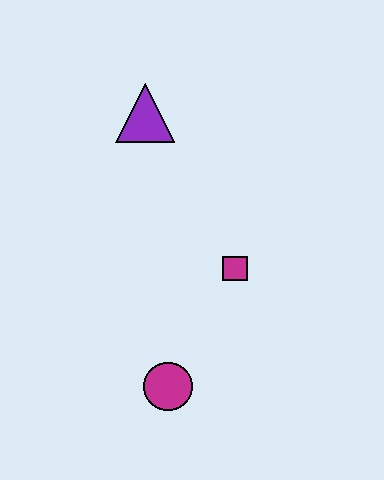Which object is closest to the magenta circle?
The magenta square is closest to the magenta circle.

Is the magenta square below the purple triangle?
Yes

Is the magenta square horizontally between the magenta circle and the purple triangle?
No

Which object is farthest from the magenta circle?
The purple triangle is farthest from the magenta circle.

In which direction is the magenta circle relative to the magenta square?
The magenta circle is below the magenta square.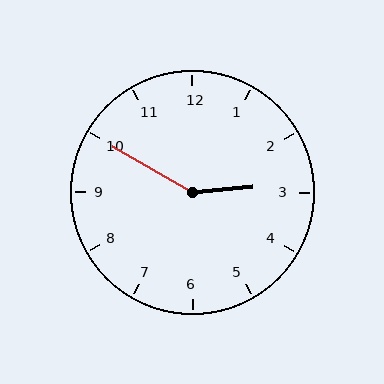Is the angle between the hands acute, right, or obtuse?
It is obtuse.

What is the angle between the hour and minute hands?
Approximately 145 degrees.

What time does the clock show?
2:50.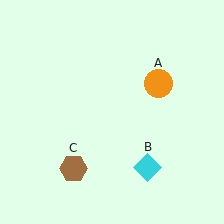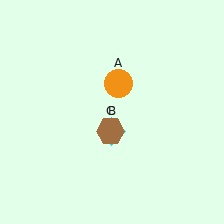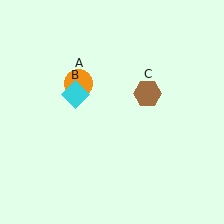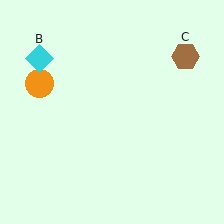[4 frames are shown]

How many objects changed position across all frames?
3 objects changed position: orange circle (object A), cyan diamond (object B), brown hexagon (object C).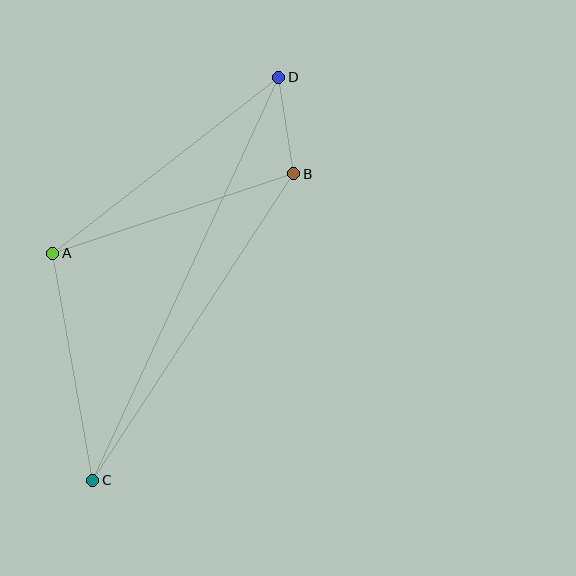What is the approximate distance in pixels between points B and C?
The distance between B and C is approximately 367 pixels.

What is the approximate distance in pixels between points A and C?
The distance between A and C is approximately 231 pixels.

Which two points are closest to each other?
Points B and D are closest to each other.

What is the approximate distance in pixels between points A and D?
The distance between A and D is approximately 286 pixels.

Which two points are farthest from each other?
Points C and D are farthest from each other.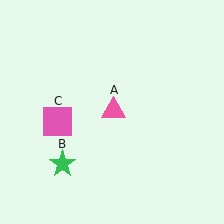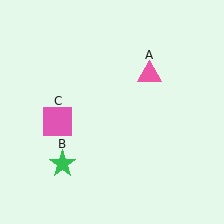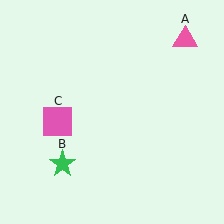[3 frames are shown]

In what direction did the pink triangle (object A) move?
The pink triangle (object A) moved up and to the right.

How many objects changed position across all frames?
1 object changed position: pink triangle (object A).